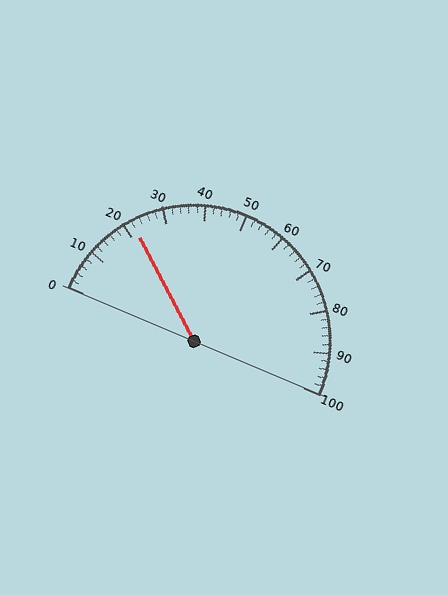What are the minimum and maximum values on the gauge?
The gauge ranges from 0 to 100.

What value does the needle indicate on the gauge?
The needle indicates approximately 22.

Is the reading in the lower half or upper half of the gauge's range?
The reading is in the lower half of the range (0 to 100).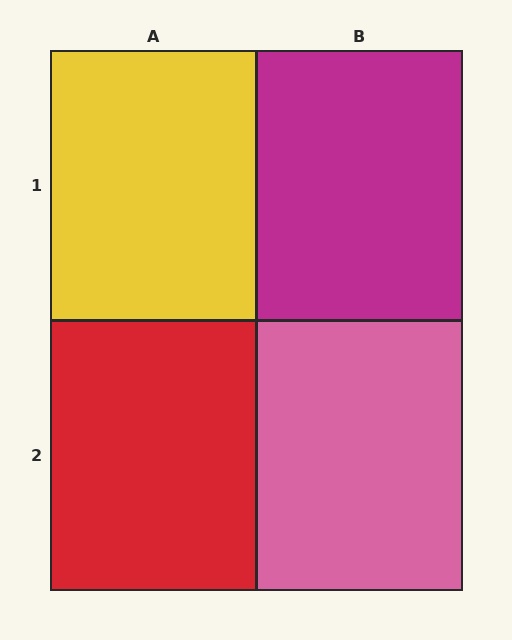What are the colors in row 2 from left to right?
Red, pink.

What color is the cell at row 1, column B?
Magenta.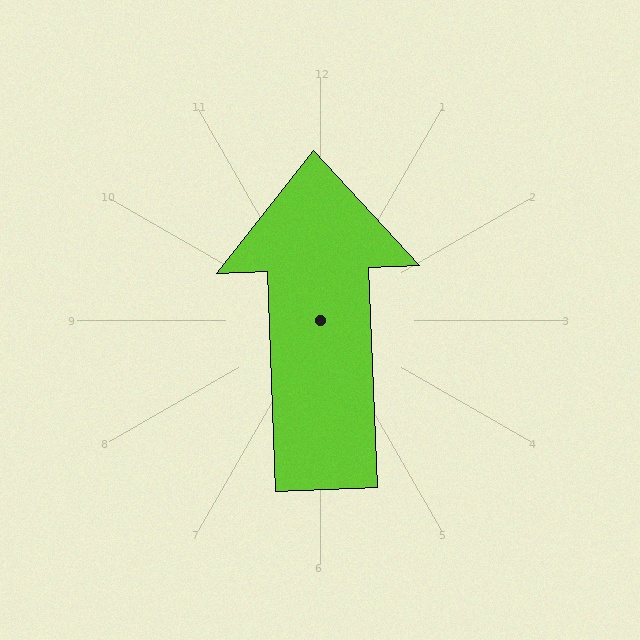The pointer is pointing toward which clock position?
Roughly 12 o'clock.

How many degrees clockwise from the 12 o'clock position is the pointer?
Approximately 358 degrees.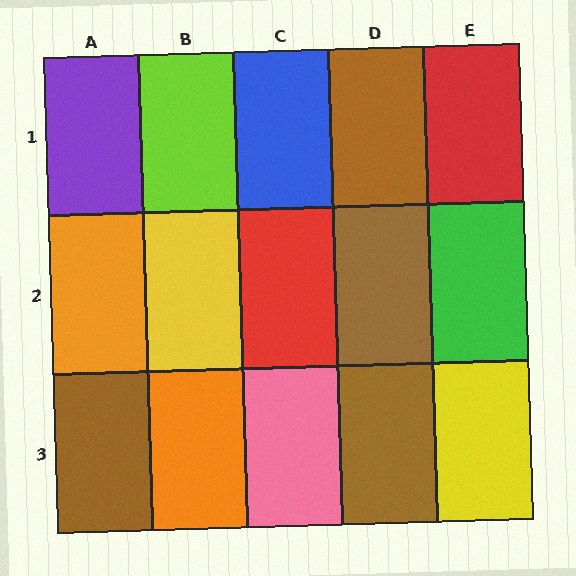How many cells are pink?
1 cell is pink.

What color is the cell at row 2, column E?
Green.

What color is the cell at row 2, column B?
Yellow.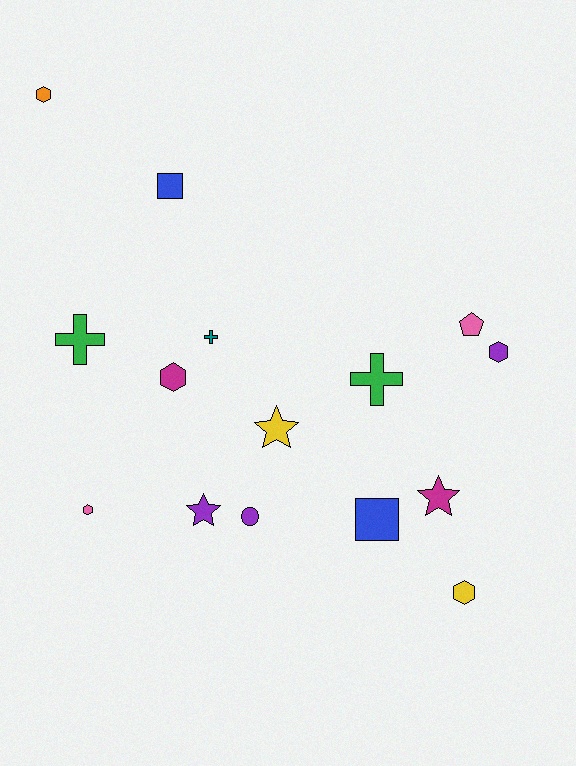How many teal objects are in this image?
There is 1 teal object.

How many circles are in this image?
There is 1 circle.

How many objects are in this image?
There are 15 objects.